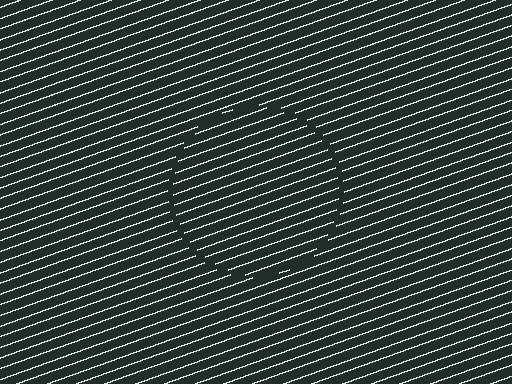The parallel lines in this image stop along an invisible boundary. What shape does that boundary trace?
An illusory circle. The interior of the shape contains the same grating, shifted by half a period — the contour is defined by the phase discontinuity where line-ends from the inner and outer gratings abut.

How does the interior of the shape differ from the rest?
The interior of the shape contains the same grating, shifted by half a period — the contour is defined by the phase discontinuity where line-ends from the inner and outer gratings abut.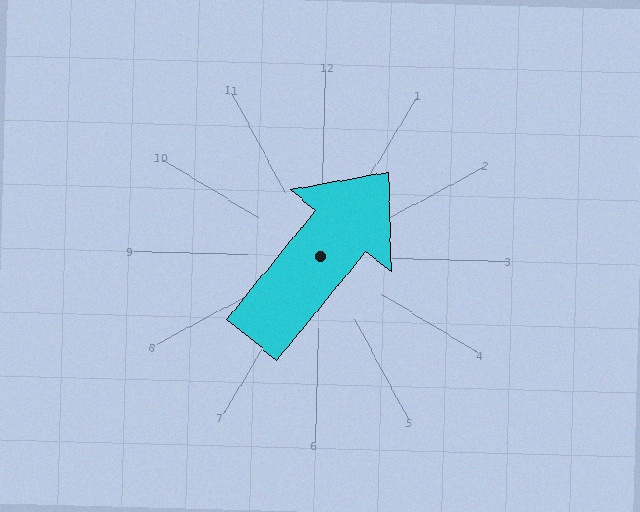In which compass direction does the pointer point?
Northeast.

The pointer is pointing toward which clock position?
Roughly 1 o'clock.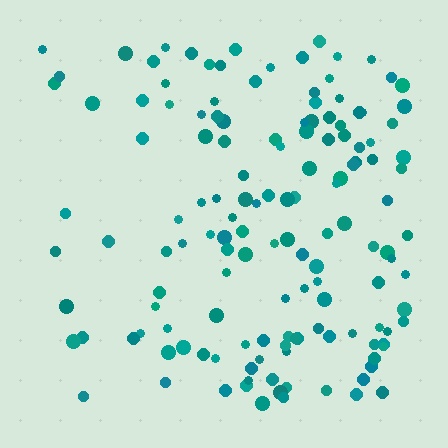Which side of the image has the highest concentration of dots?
The right.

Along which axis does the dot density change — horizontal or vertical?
Horizontal.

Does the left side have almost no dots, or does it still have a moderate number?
Still a moderate number, just noticeably fewer than the right.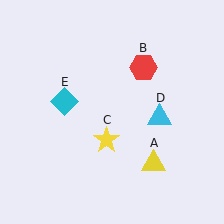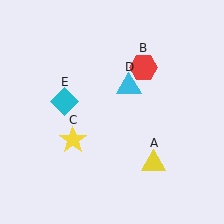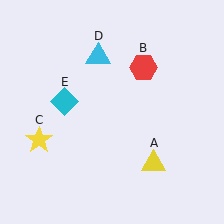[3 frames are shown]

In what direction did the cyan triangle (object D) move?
The cyan triangle (object D) moved up and to the left.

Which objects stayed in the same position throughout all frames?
Yellow triangle (object A) and red hexagon (object B) and cyan diamond (object E) remained stationary.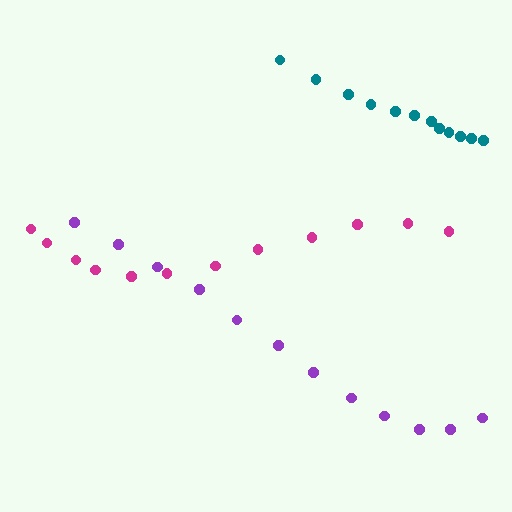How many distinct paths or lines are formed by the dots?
There are 3 distinct paths.